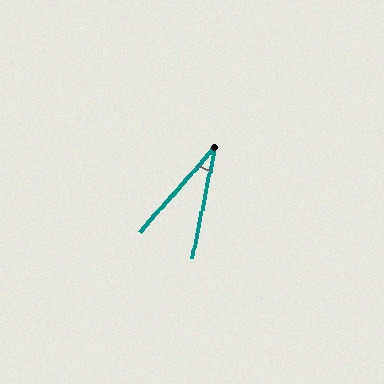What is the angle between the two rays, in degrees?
Approximately 29 degrees.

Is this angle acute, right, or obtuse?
It is acute.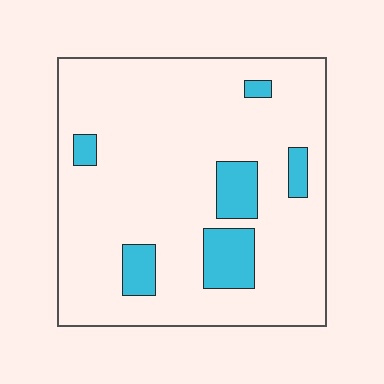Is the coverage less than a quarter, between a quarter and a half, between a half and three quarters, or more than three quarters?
Less than a quarter.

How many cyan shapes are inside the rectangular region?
6.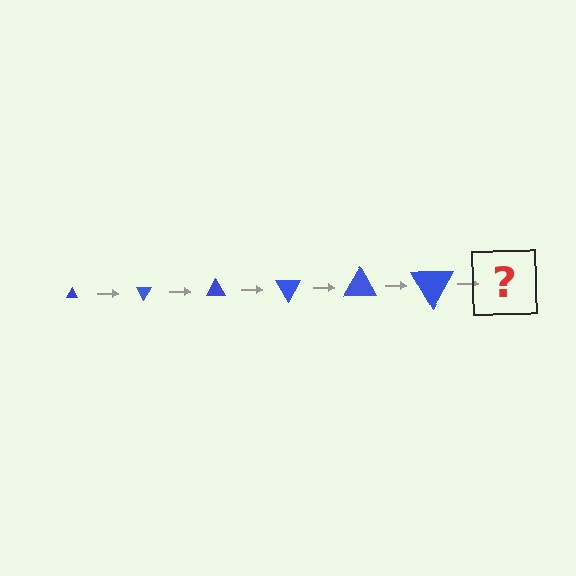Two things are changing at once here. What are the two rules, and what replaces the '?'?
The two rules are that the triangle grows larger each step and it rotates 60 degrees each step. The '?' should be a triangle, larger than the previous one and rotated 360 degrees from the start.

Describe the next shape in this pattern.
It should be a triangle, larger than the previous one and rotated 360 degrees from the start.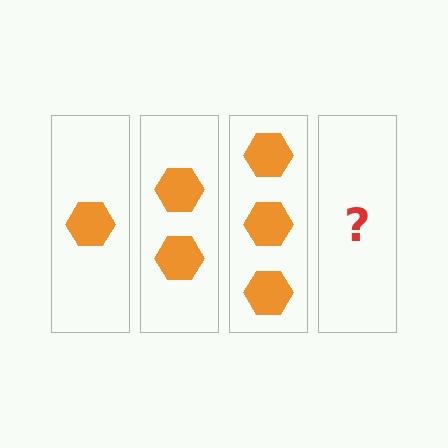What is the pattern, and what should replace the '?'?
The pattern is that each step adds one more hexagon. The '?' should be 4 hexagons.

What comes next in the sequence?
The next element should be 4 hexagons.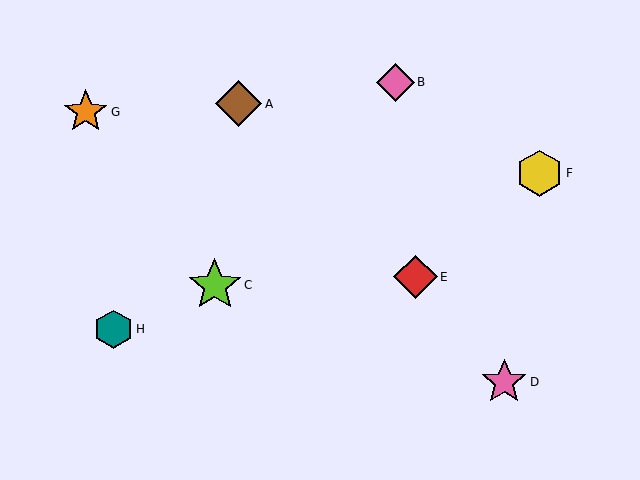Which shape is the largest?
The lime star (labeled C) is the largest.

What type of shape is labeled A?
Shape A is a brown diamond.